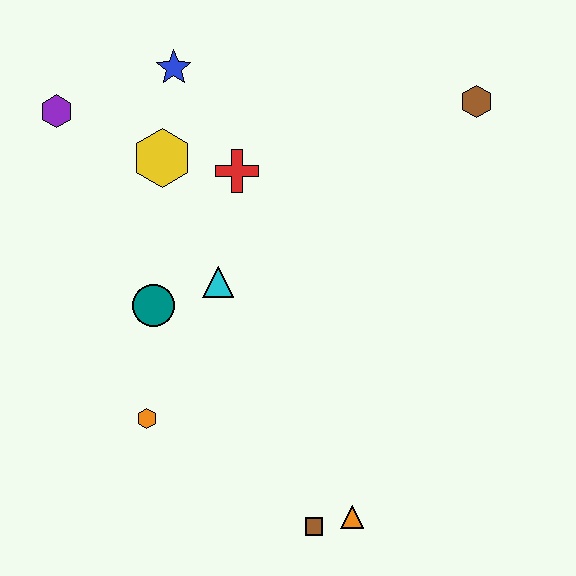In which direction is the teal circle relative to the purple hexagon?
The teal circle is below the purple hexagon.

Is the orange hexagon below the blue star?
Yes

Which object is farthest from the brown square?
The purple hexagon is farthest from the brown square.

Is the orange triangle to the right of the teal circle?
Yes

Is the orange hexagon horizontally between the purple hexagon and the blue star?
Yes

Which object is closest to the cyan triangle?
The teal circle is closest to the cyan triangle.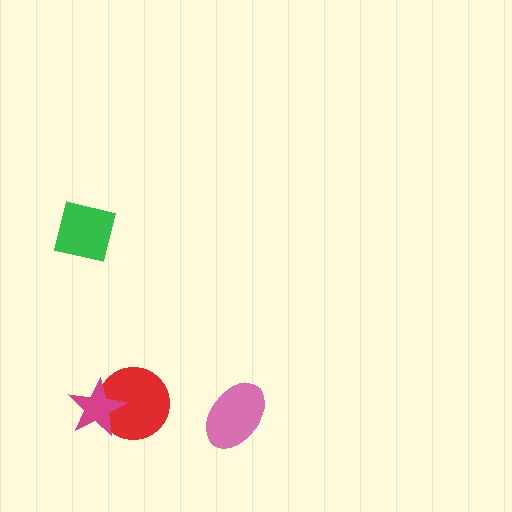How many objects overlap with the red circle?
1 object overlaps with the red circle.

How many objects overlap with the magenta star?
1 object overlaps with the magenta star.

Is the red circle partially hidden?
Yes, it is partially covered by another shape.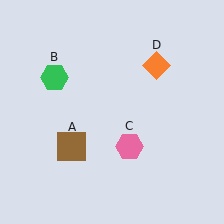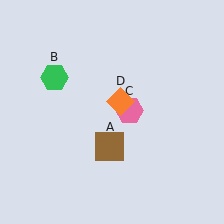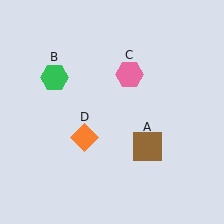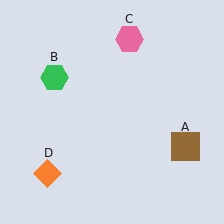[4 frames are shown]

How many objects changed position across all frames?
3 objects changed position: brown square (object A), pink hexagon (object C), orange diamond (object D).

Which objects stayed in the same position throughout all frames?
Green hexagon (object B) remained stationary.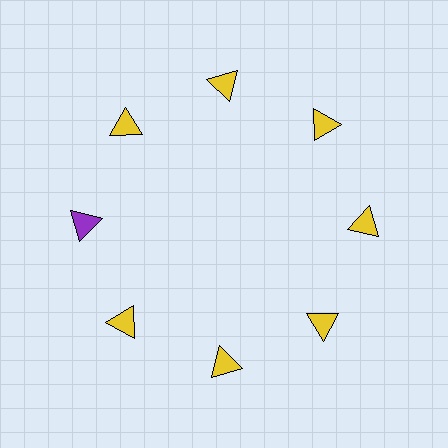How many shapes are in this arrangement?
There are 8 shapes arranged in a ring pattern.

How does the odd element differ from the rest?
It has a different color: purple instead of yellow.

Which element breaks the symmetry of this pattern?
The purple triangle at roughly the 9 o'clock position breaks the symmetry. All other shapes are yellow triangles.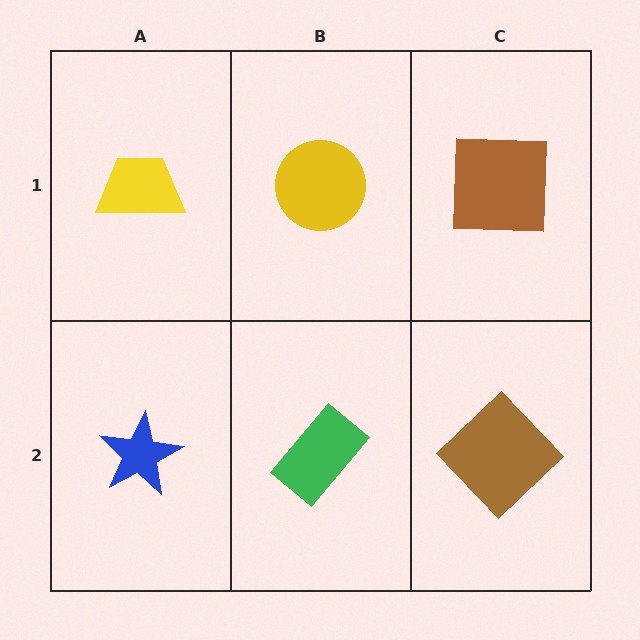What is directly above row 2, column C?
A brown square.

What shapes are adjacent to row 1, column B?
A green rectangle (row 2, column B), a yellow trapezoid (row 1, column A), a brown square (row 1, column C).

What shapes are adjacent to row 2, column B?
A yellow circle (row 1, column B), a blue star (row 2, column A), a brown diamond (row 2, column C).